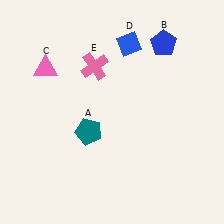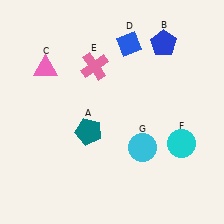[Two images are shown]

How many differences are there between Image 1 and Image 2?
There are 2 differences between the two images.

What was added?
A cyan circle (F), a cyan circle (G) were added in Image 2.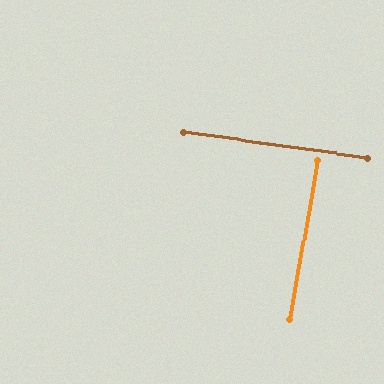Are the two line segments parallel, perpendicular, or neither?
Perpendicular — they meet at approximately 88°.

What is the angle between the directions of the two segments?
Approximately 88 degrees.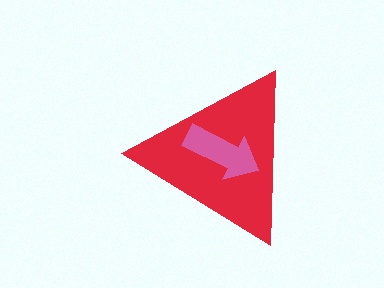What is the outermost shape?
The red triangle.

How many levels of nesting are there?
2.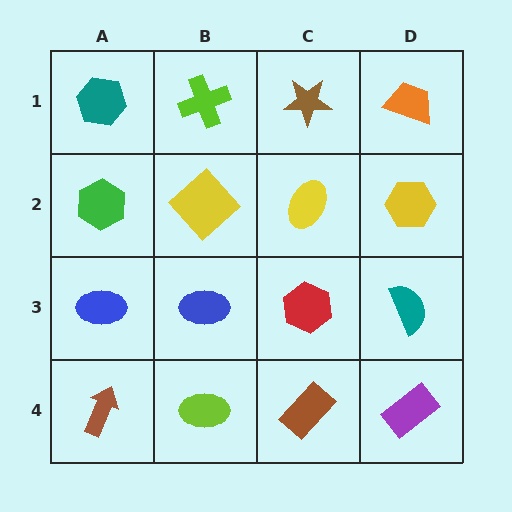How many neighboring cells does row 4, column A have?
2.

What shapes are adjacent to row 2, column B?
A lime cross (row 1, column B), a blue ellipse (row 3, column B), a green hexagon (row 2, column A), a yellow ellipse (row 2, column C).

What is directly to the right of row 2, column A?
A yellow diamond.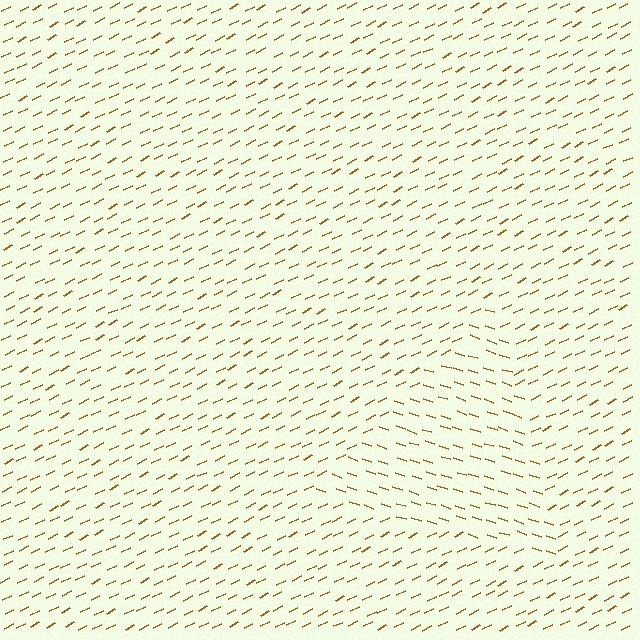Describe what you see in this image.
The image is filled with small brown line segments. A triangle region in the image has lines oriented differently from the surrounding lines, creating a visible texture boundary.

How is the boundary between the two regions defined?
The boundary is defined purely by a change in line orientation (approximately 45 degrees difference). All lines are the same color and thickness.